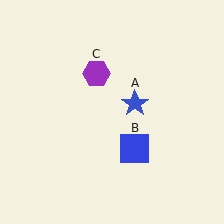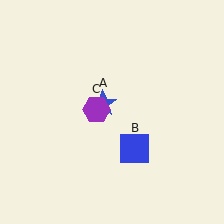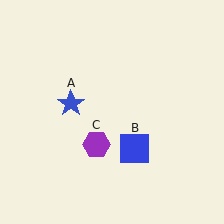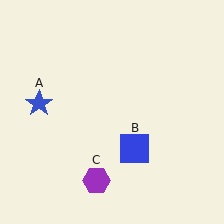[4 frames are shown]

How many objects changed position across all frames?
2 objects changed position: blue star (object A), purple hexagon (object C).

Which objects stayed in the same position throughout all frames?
Blue square (object B) remained stationary.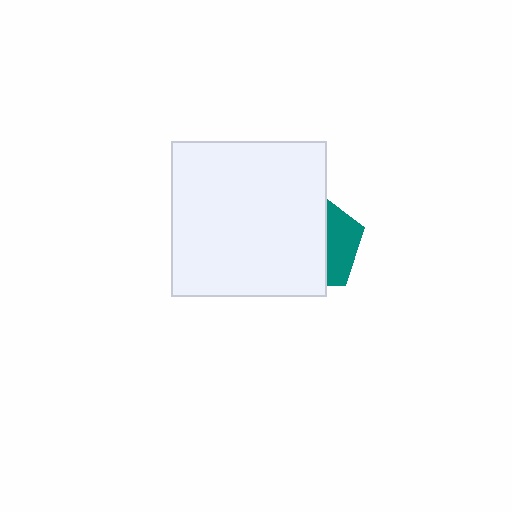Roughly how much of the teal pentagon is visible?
A small part of it is visible (roughly 33%).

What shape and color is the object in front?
The object in front is a white square.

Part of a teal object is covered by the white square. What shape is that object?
It is a pentagon.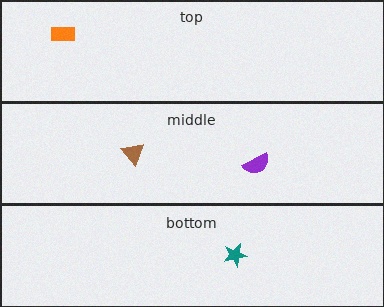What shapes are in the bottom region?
The teal star.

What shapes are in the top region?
The orange rectangle.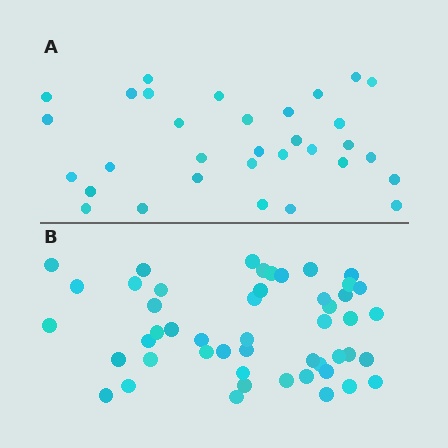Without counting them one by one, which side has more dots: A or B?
Region B (the bottom region) has more dots.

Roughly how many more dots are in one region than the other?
Region B has approximately 15 more dots than region A.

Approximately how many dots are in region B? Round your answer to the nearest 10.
About 50 dots. (The exact count is 49, which rounds to 50.)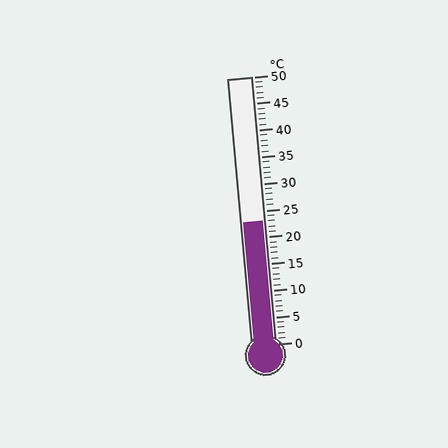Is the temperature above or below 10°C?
The temperature is above 10°C.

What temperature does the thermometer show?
The thermometer shows approximately 23°C.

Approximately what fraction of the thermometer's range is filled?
The thermometer is filled to approximately 45% of its range.